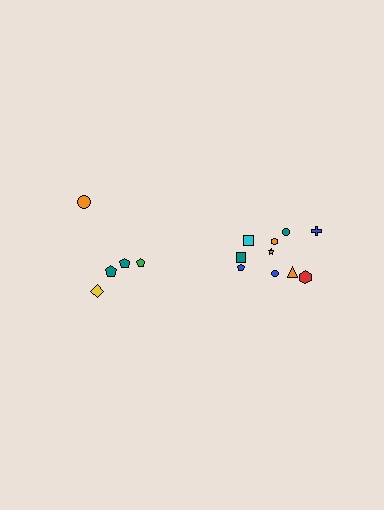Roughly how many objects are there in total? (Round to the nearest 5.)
Roughly 15 objects in total.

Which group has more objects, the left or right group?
The right group.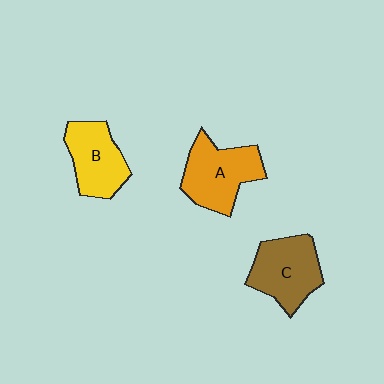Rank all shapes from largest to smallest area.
From largest to smallest: A (orange), C (brown), B (yellow).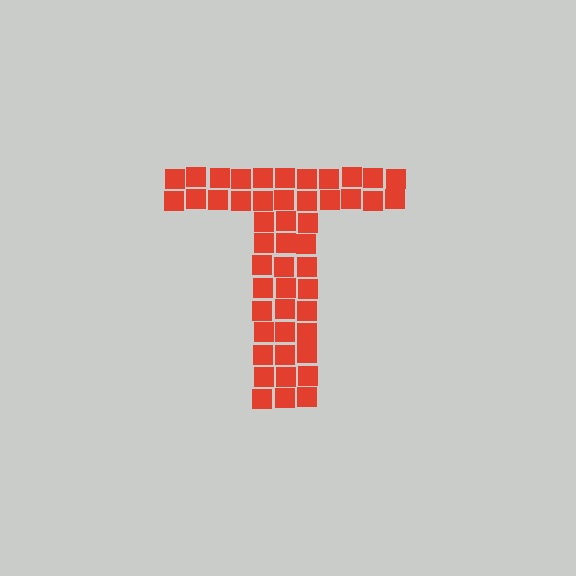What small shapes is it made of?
It is made of small squares.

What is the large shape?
The large shape is the letter T.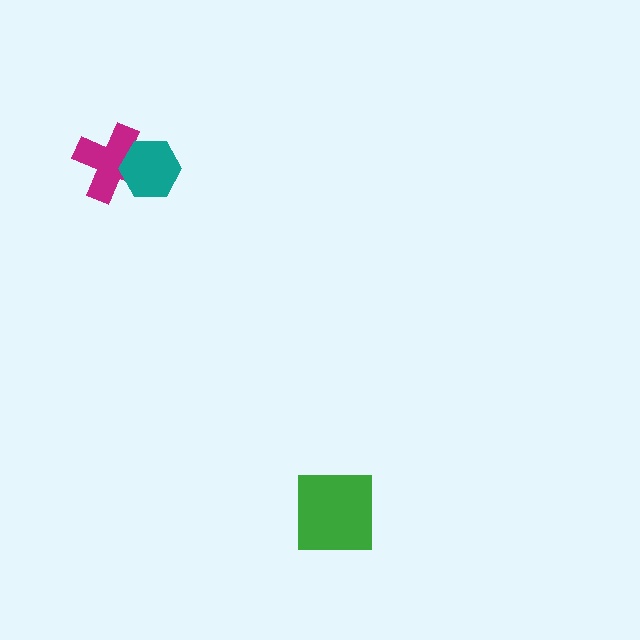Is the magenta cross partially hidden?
Yes, it is partially covered by another shape.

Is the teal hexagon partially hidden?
No, no other shape covers it.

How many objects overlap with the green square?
0 objects overlap with the green square.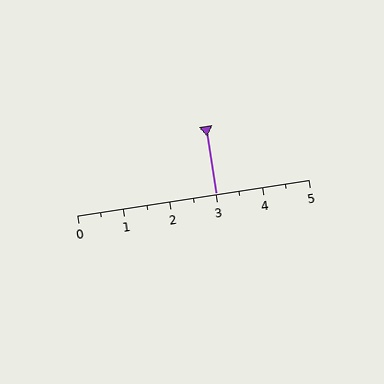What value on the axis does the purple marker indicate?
The marker indicates approximately 3.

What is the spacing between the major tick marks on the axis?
The major ticks are spaced 1 apart.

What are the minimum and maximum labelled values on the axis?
The axis runs from 0 to 5.